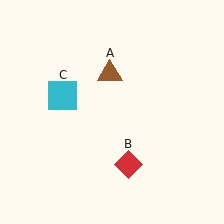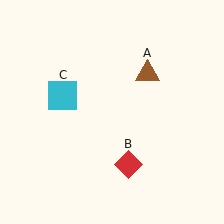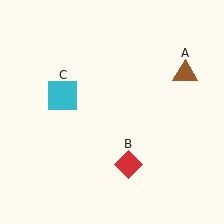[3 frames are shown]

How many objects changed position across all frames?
1 object changed position: brown triangle (object A).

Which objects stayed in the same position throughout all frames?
Red diamond (object B) and cyan square (object C) remained stationary.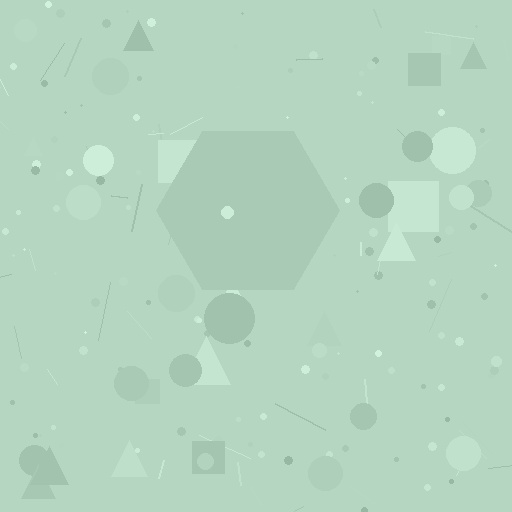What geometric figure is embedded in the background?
A hexagon is embedded in the background.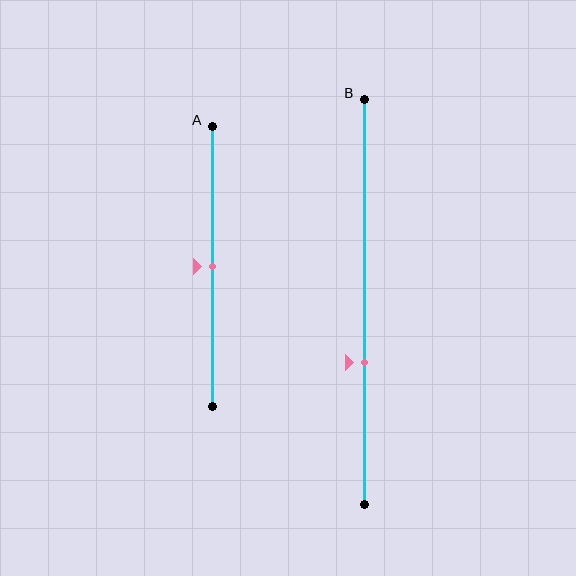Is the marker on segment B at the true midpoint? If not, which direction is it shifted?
No, the marker on segment B is shifted downward by about 15% of the segment length.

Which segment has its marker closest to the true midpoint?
Segment A has its marker closest to the true midpoint.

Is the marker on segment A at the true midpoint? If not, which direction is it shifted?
Yes, the marker on segment A is at the true midpoint.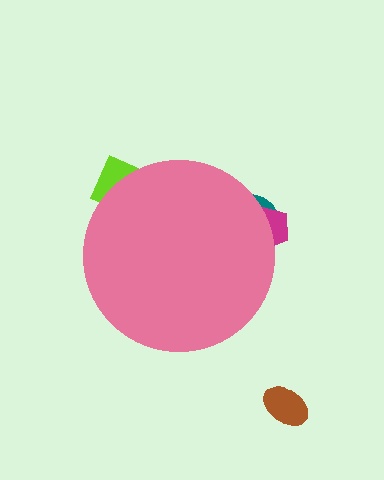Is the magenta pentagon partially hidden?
Yes, the magenta pentagon is partially hidden behind the pink circle.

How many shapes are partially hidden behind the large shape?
3 shapes are partially hidden.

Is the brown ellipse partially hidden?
No, the brown ellipse is fully visible.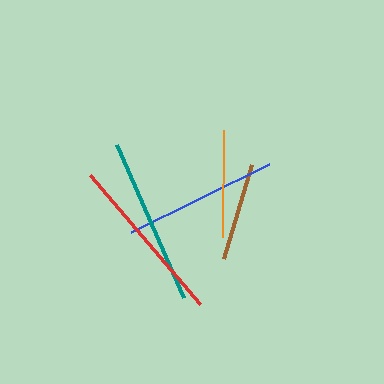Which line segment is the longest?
The red line is the longest at approximately 169 pixels.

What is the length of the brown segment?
The brown segment is approximately 98 pixels long.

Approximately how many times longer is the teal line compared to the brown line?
The teal line is approximately 1.7 times the length of the brown line.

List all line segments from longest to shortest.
From longest to shortest: red, teal, blue, orange, brown.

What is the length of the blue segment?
The blue segment is approximately 153 pixels long.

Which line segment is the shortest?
The brown line is the shortest at approximately 98 pixels.